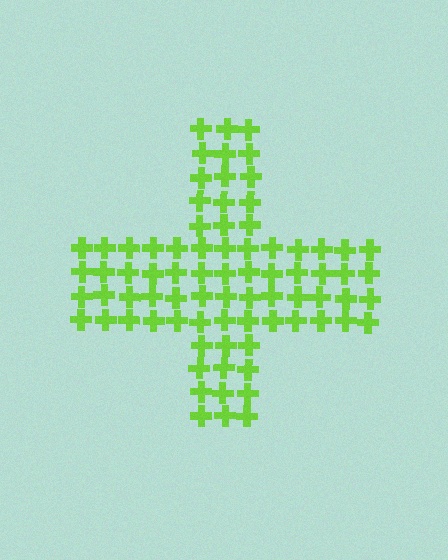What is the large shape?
The large shape is a cross.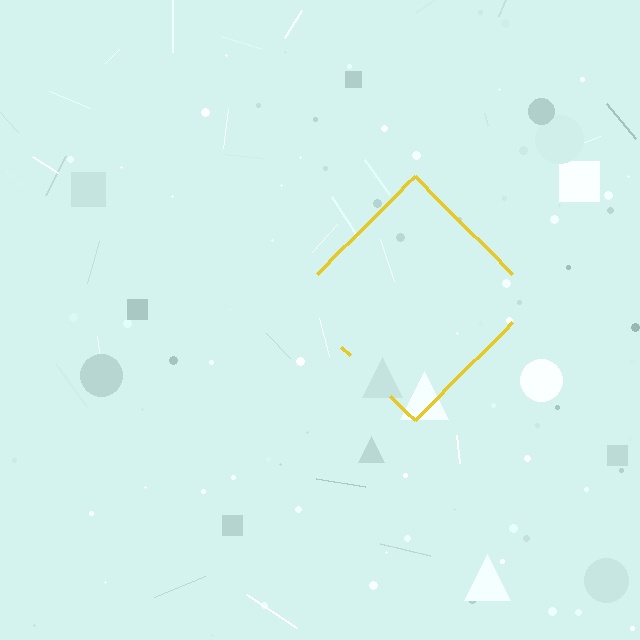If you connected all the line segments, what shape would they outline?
They would outline a diamond.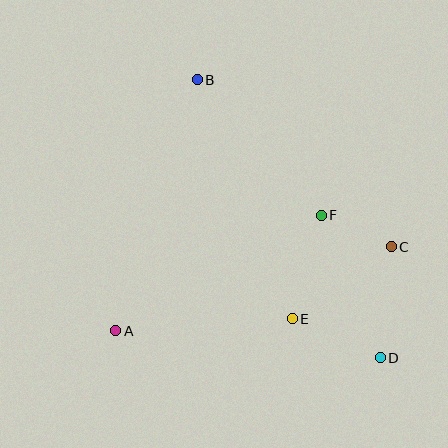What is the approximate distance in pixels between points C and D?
The distance between C and D is approximately 112 pixels.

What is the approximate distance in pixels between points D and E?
The distance between D and E is approximately 96 pixels.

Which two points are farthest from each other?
Points B and D are farthest from each other.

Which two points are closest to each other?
Points C and F are closest to each other.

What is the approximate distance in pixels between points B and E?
The distance between B and E is approximately 257 pixels.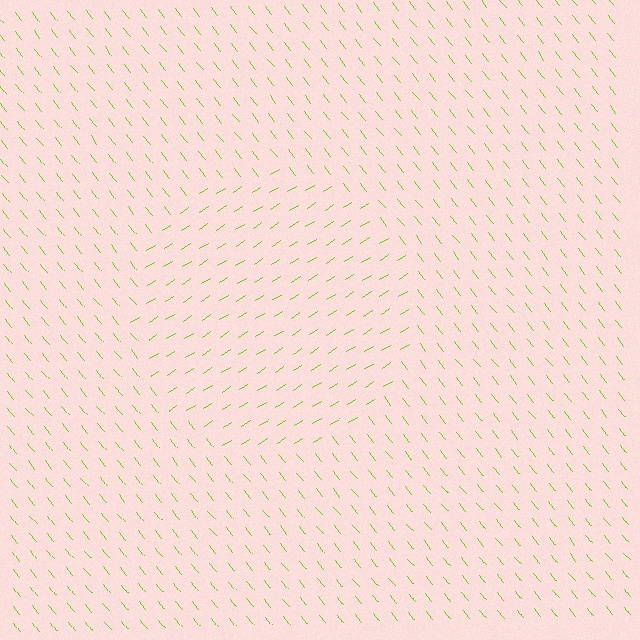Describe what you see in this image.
The image is filled with small lime line segments. A circle region in the image has lines oriented differently from the surrounding lines, creating a visible texture boundary.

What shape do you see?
I see a circle.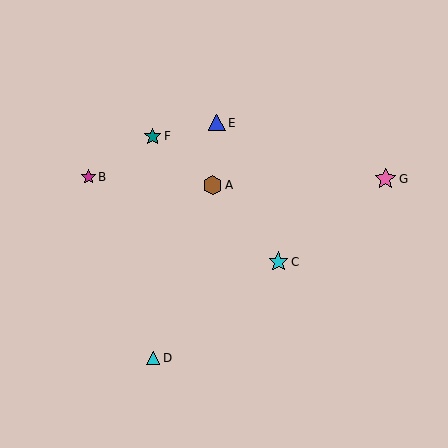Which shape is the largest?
The pink star (labeled G) is the largest.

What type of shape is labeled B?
Shape B is a magenta star.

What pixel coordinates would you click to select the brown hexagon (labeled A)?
Click at (212, 185) to select the brown hexagon A.